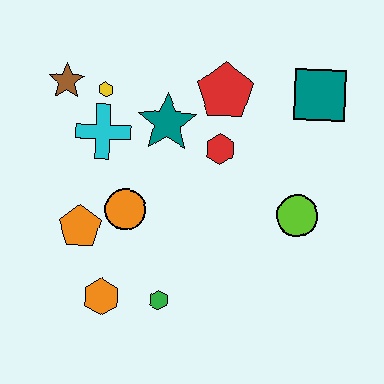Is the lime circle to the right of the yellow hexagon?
Yes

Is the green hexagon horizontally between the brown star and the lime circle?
Yes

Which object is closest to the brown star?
The yellow hexagon is closest to the brown star.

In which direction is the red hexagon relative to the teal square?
The red hexagon is to the left of the teal square.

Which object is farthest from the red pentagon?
The orange hexagon is farthest from the red pentagon.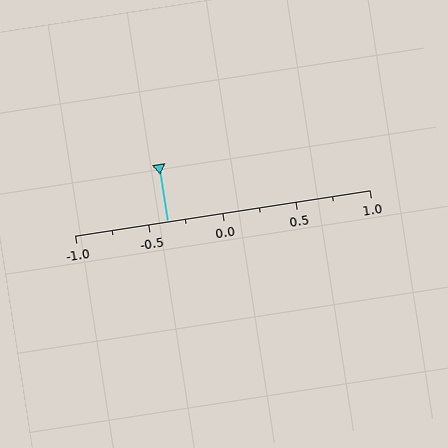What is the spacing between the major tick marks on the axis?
The major ticks are spaced 0.5 apart.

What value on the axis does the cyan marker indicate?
The marker indicates approximately -0.38.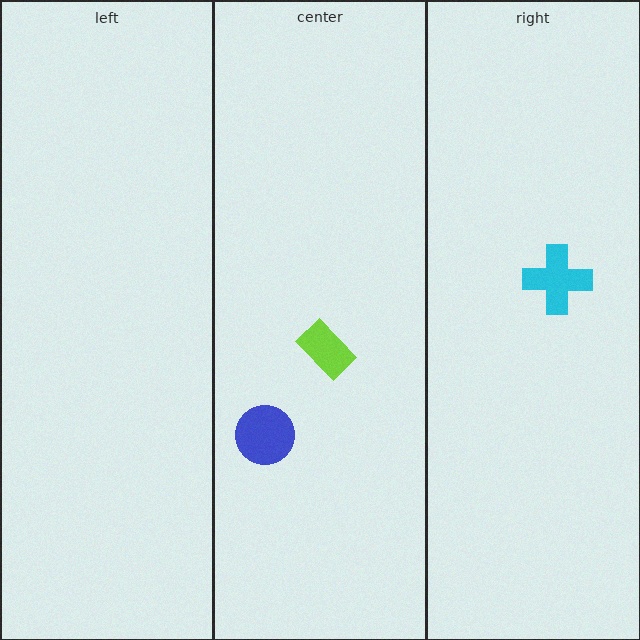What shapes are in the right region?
The cyan cross.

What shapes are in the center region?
The blue circle, the lime rectangle.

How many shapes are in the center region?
2.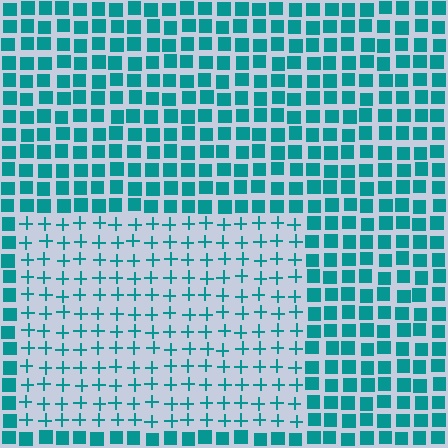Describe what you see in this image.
The image is filled with small teal elements arranged in a uniform grid. A rectangle-shaped region contains plus signs, while the surrounding area contains squares. The boundary is defined purely by the change in element shape.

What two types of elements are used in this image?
The image uses plus signs inside the rectangle region and squares outside it.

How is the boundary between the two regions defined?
The boundary is defined by a change in element shape: plus signs inside vs. squares outside. All elements share the same color and spacing.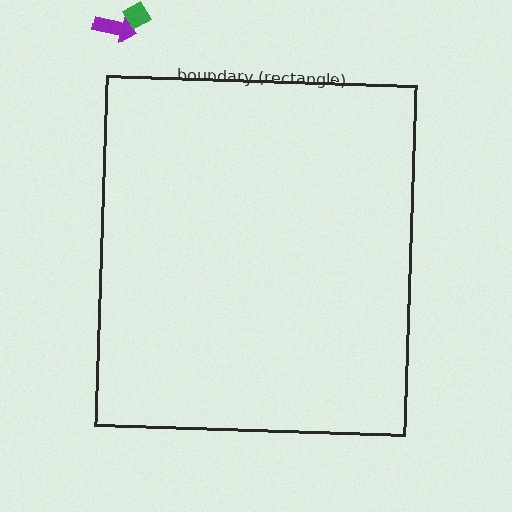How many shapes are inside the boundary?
0 inside, 2 outside.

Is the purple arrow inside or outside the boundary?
Outside.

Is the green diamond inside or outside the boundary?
Outside.